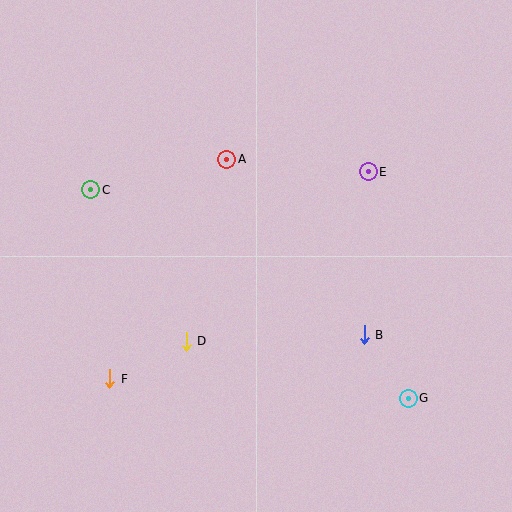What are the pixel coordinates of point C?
Point C is at (91, 190).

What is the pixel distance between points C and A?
The distance between C and A is 140 pixels.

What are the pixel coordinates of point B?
Point B is at (364, 335).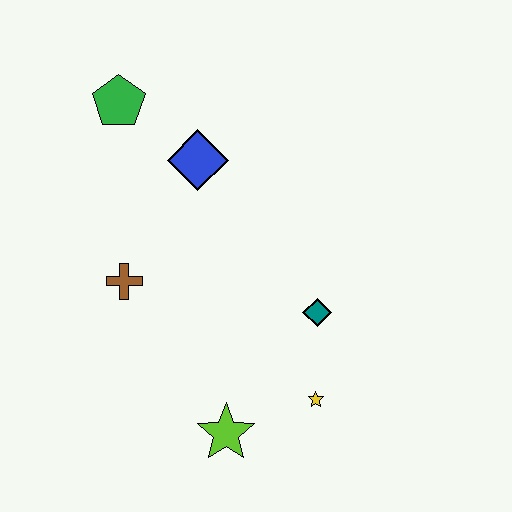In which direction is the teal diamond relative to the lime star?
The teal diamond is above the lime star.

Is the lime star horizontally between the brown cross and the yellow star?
Yes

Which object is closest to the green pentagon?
The blue diamond is closest to the green pentagon.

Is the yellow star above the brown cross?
No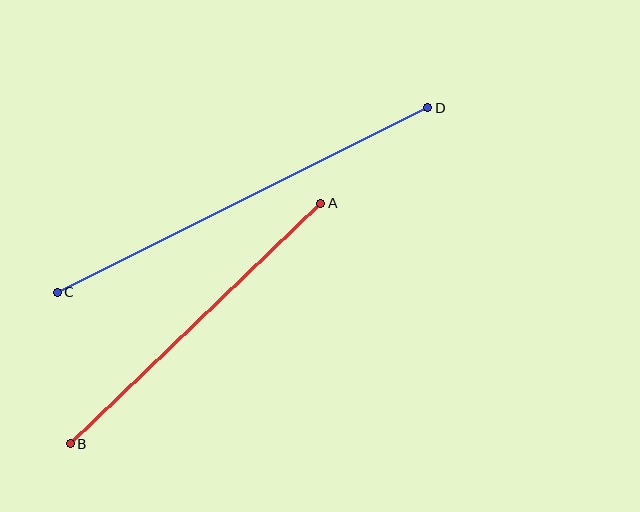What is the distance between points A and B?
The distance is approximately 347 pixels.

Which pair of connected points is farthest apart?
Points C and D are farthest apart.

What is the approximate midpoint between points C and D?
The midpoint is at approximately (242, 200) pixels.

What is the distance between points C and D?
The distance is approximately 414 pixels.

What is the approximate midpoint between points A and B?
The midpoint is at approximately (195, 323) pixels.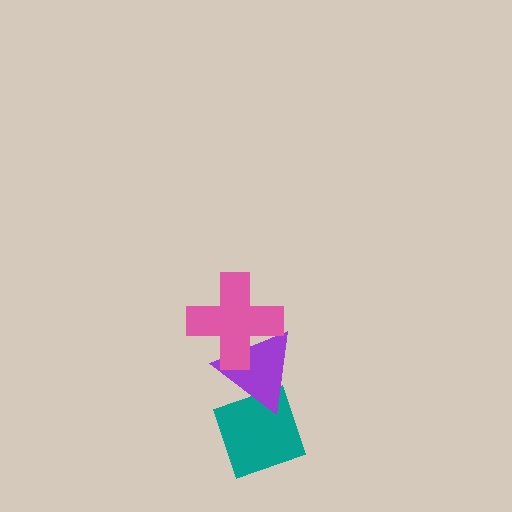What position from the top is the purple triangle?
The purple triangle is 2nd from the top.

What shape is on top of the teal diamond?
The purple triangle is on top of the teal diamond.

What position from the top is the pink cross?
The pink cross is 1st from the top.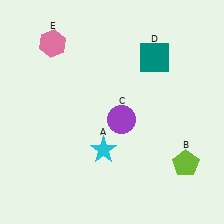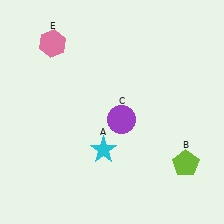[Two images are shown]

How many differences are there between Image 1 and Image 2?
There is 1 difference between the two images.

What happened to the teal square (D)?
The teal square (D) was removed in Image 2. It was in the top-right area of Image 1.